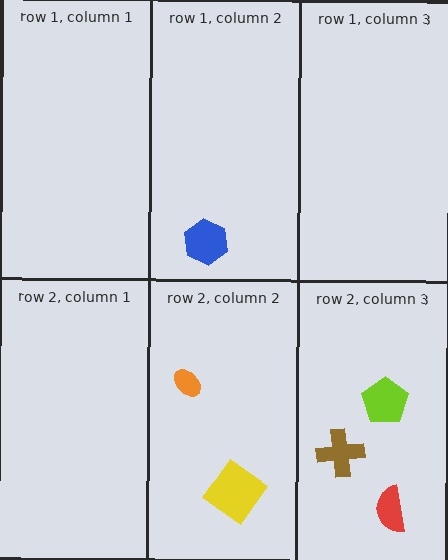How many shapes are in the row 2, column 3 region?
3.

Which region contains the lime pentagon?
The row 2, column 3 region.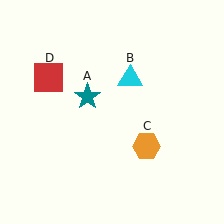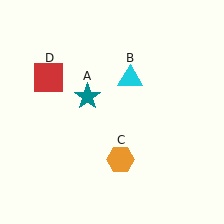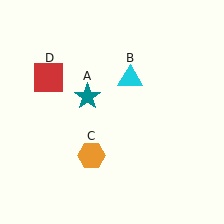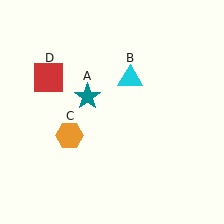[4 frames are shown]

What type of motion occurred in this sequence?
The orange hexagon (object C) rotated clockwise around the center of the scene.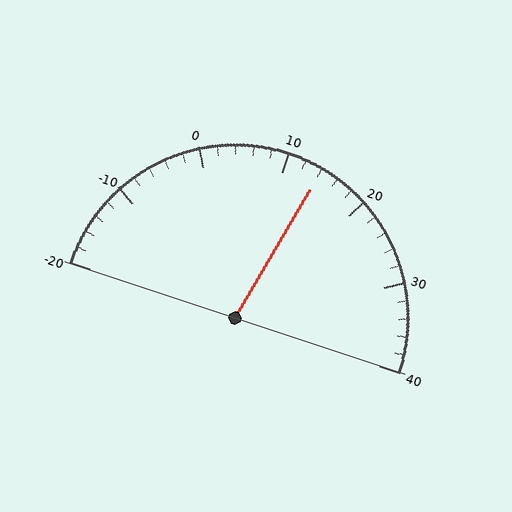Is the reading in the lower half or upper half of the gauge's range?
The reading is in the upper half of the range (-20 to 40).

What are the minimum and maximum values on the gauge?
The gauge ranges from -20 to 40.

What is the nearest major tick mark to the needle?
The nearest major tick mark is 10.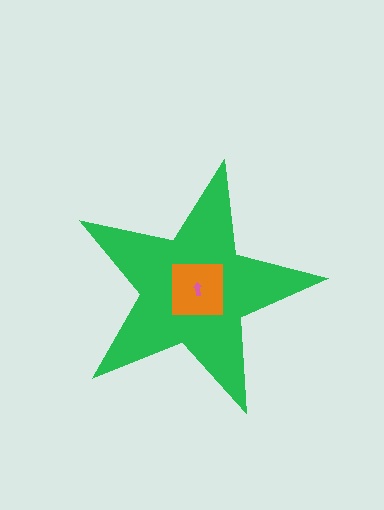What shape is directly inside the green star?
The orange square.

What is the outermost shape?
The green star.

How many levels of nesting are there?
3.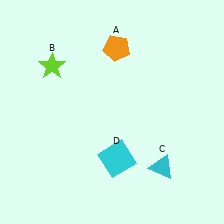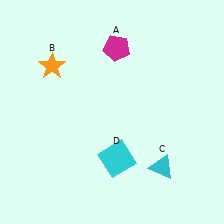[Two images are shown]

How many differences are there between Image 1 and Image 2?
There are 2 differences between the two images.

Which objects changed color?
A changed from orange to magenta. B changed from lime to orange.